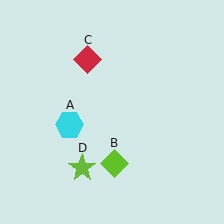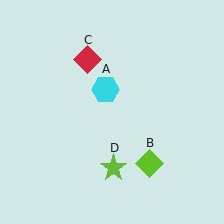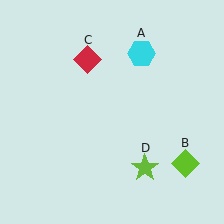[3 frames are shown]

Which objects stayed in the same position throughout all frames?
Red diamond (object C) remained stationary.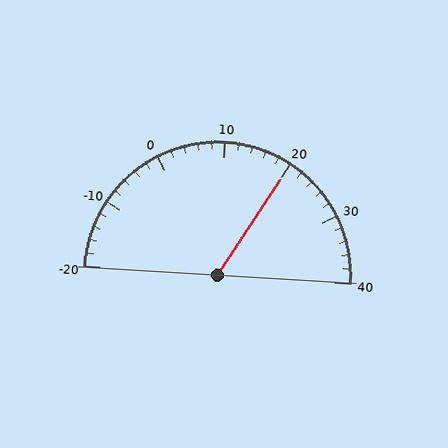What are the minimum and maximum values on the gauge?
The gauge ranges from -20 to 40.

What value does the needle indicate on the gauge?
The needle indicates approximately 20.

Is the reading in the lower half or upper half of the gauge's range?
The reading is in the upper half of the range (-20 to 40).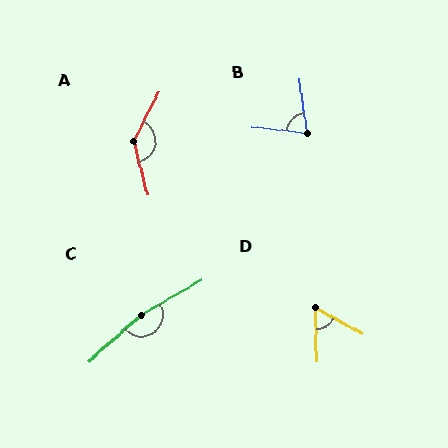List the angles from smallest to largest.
D (58°), B (75°), A (139°), C (169°).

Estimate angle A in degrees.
Approximately 139 degrees.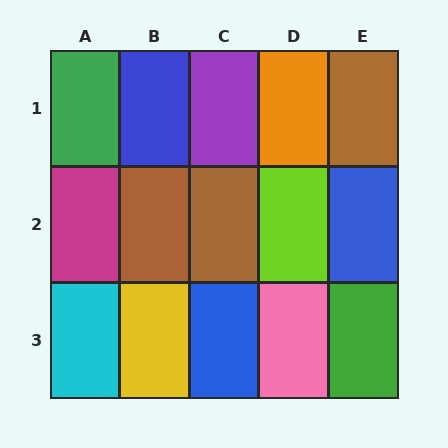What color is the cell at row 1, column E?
Brown.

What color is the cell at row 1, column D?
Orange.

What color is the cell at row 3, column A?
Cyan.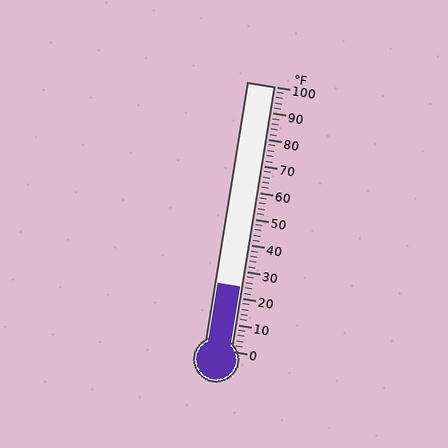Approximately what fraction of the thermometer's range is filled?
The thermometer is filled to approximately 25% of its range.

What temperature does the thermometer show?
The thermometer shows approximately 24°F.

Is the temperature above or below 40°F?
The temperature is below 40°F.